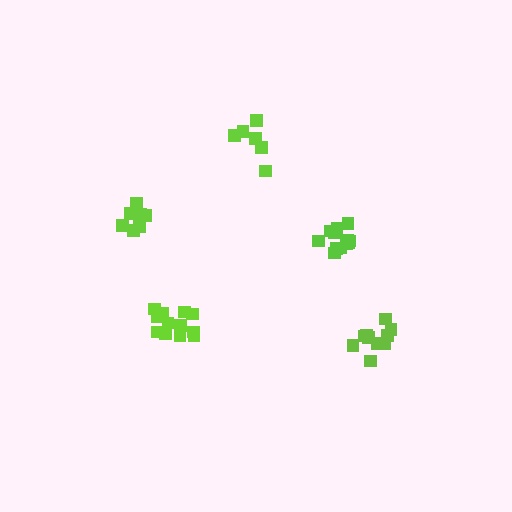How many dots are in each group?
Group 1: 12 dots, Group 2: 12 dots, Group 3: 6 dots, Group 4: 10 dots, Group 5: 7 dots (47 total).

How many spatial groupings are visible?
There are 5 spatial groupings.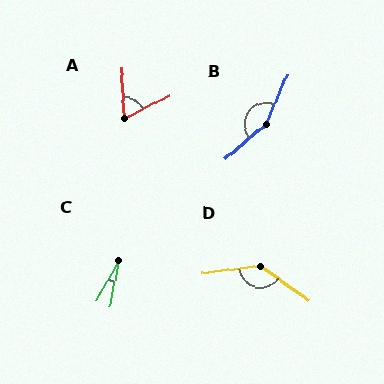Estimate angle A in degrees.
Approximately 66 degrees.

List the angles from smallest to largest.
C (19°), A (66°), D (138°), B (154°).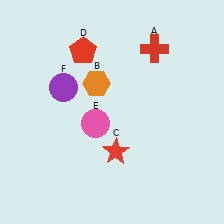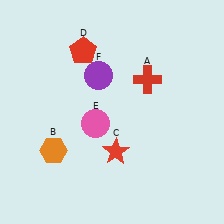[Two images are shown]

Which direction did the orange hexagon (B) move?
The orange hexagon (B) moved down.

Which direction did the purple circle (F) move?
The purple circle (F) moved right.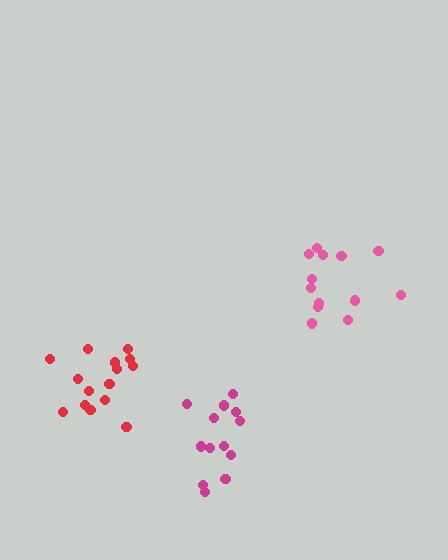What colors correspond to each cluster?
The clusters are colored: red, pink, magenta.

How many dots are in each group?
Group 1: 15 dots, Group 2: 13 dots, Group 3: 13 dots (41 total).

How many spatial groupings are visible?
There are 3 spatial groupings.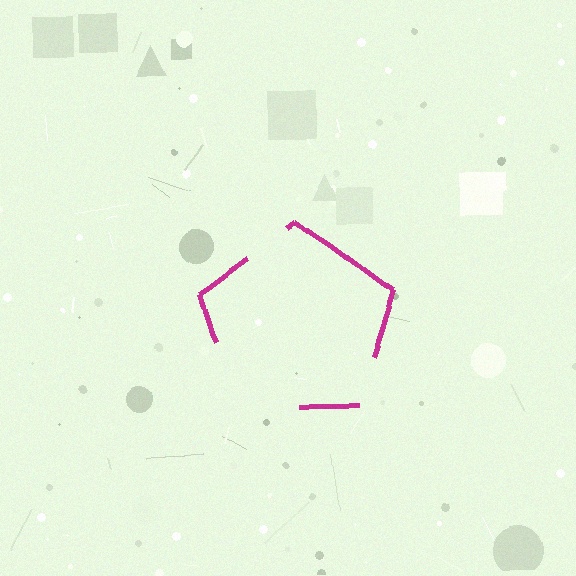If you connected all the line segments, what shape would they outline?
They would outline a pentagon.